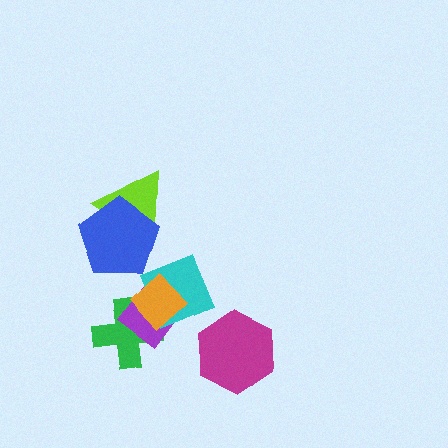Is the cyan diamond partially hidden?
Yes, it is partially covered by another shape.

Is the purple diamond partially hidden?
Yes, it is partially covered by another shape.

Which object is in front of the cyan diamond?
The orange diamond is in front of the cyan diamond.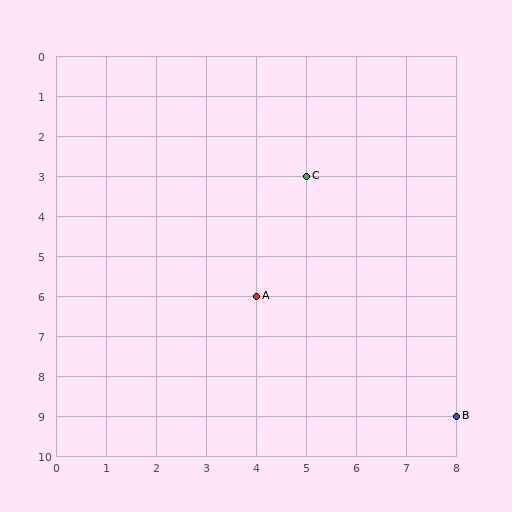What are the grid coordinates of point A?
Point A is at grid coordinates (4, 6).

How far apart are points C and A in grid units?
Points C and A are 1 column and 3 rows apart (about 3.2 grid units diagonally).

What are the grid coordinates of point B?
Point B is at grid coordinates (8, 9).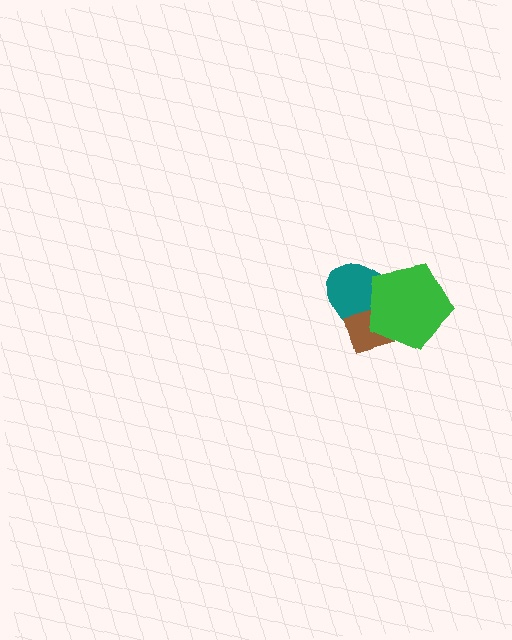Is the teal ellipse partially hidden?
Yes, it is partially covered by another shape.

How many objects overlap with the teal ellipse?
2 objects overlap with the teal ellipse.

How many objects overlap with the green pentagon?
2 objects overlap with the green pentagon.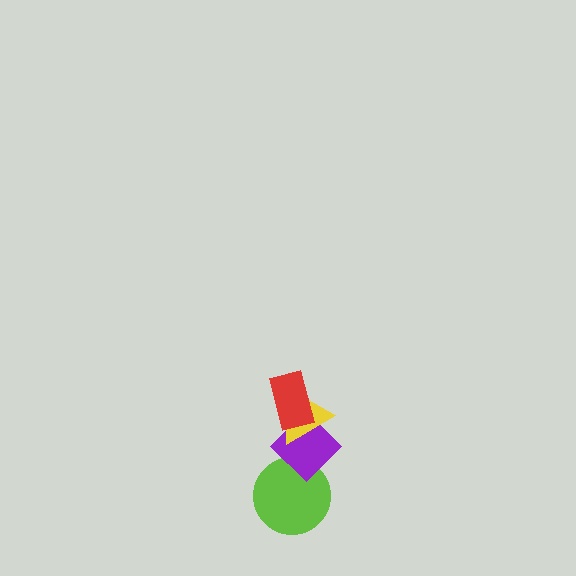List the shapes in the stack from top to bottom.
From top to bottom: the red rectangle, the yellow triangle, the purple diamond, the lime circle.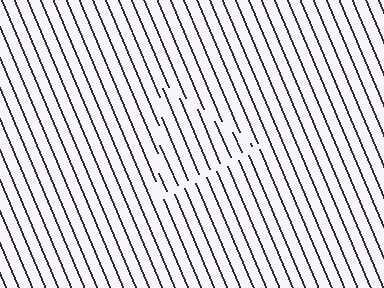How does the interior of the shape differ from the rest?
The interior of the shape contains the same grating, shifted by half a period — the contour is defined by the phase discontinuity where line-ends from the inner and outer gratings abut.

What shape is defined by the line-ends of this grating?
An illusory triangle. The interior of the shape contains the same grating, shifted by half a period — the contour is defined by the phase discontinuity where line-ends from the inner and outer gratings abut.